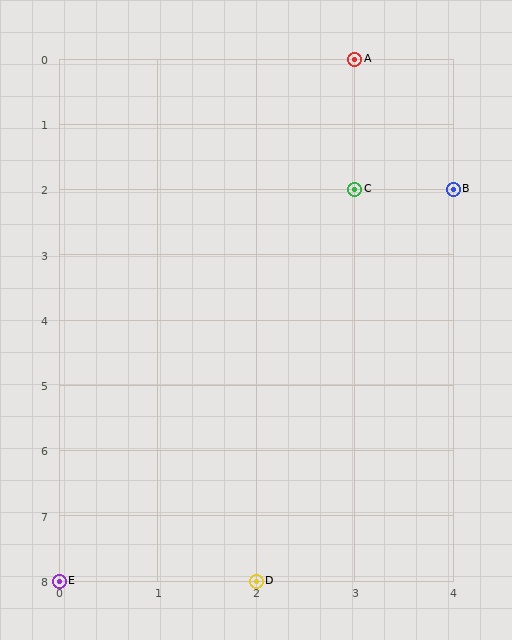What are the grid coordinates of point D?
Point D is at grid coordinates (2, 8).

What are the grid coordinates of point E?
Point E is at grid coordinates (0, 8).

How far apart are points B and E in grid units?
Points B and E are 4 columns and 6 rows apart (about 7.2 grid units diagonally).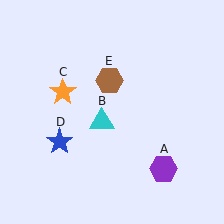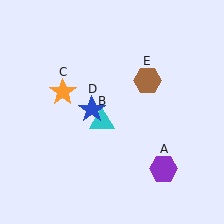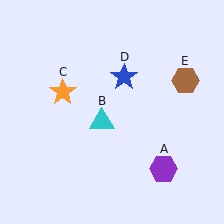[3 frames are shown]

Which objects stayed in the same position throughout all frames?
Purple hexagon (object A) and cyan triangle (object B) and orange star (object C) remained stationary.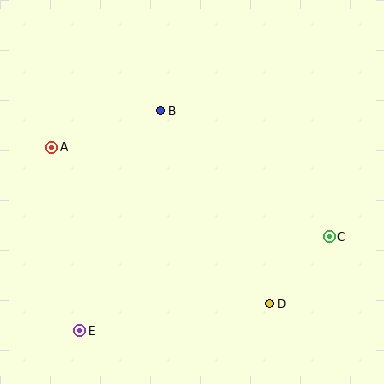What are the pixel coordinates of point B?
Point B is at (160, 111).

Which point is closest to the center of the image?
Point B at (160, 111) is closest to the center.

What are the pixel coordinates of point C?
Point C is at (329, 237).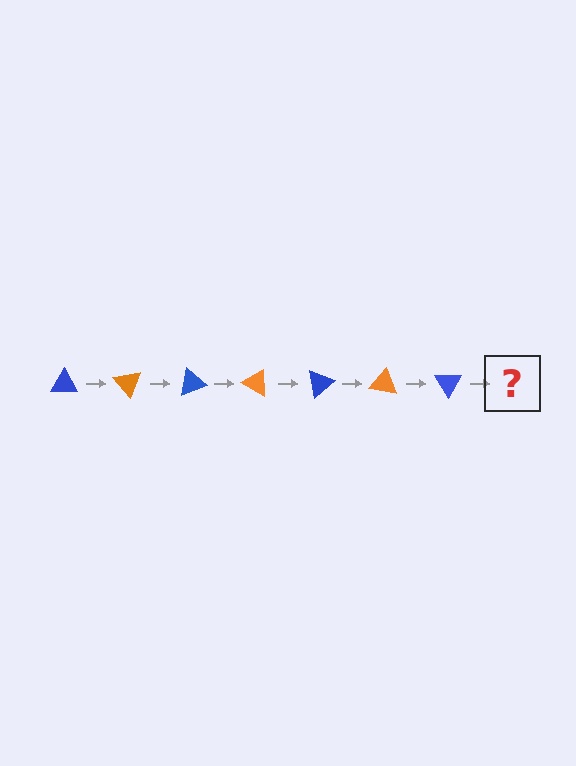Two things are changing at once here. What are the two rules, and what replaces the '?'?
The two rules are that it rotates 50 degrees each step and the color cycles through blue and orange. The '?' should be an orange triangle, rotated 350 degrees from the start.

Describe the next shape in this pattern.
It should be an orange triangle, rotated 350 degrees from the start.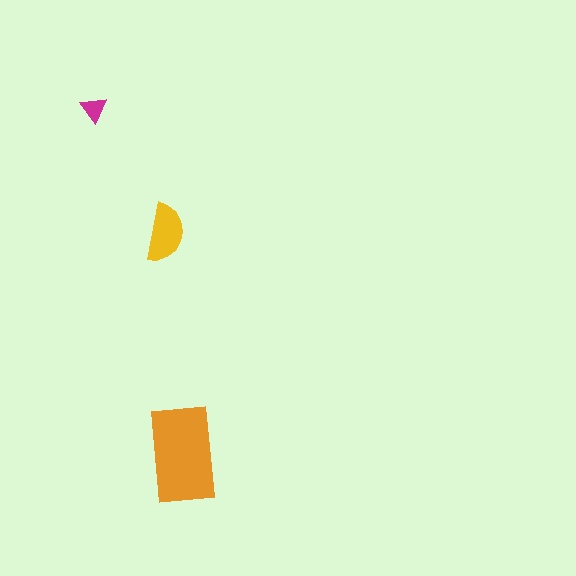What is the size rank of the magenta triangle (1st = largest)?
3rd.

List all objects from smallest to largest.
The magenta triangle, the yellow semicircle, the orange rectangle.